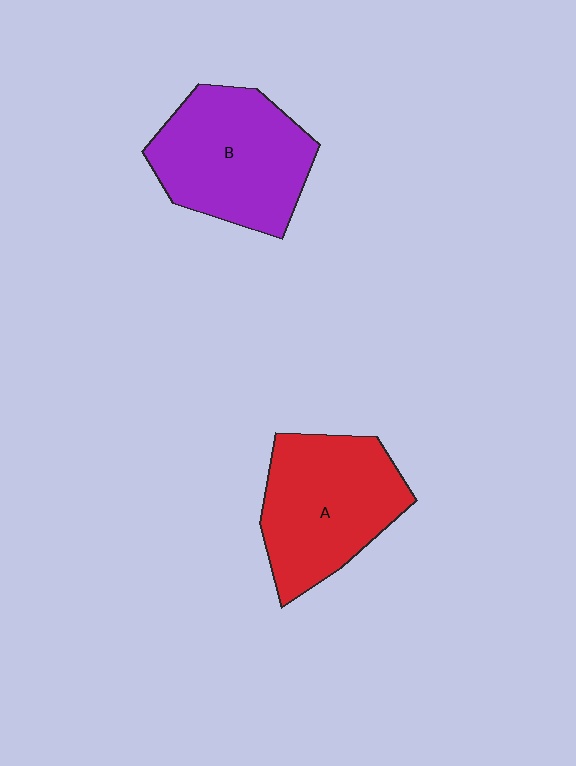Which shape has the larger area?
Shape B (purple).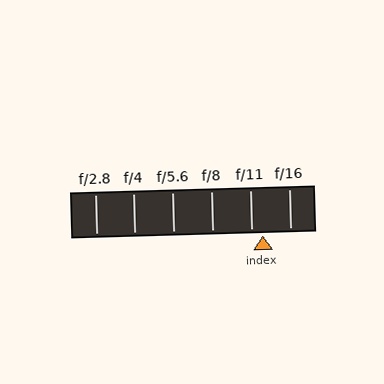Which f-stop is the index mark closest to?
The index mark is closest to f/11.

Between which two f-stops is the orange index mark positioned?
The index mark is between f/11 and f/16.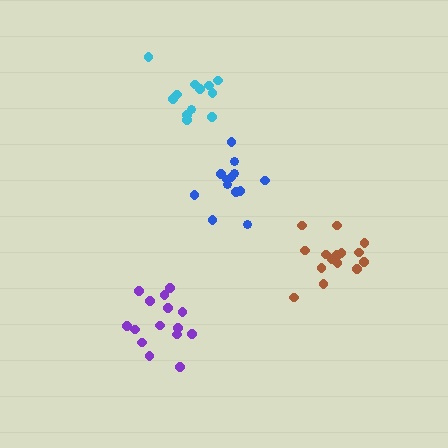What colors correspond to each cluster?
The clusters are colored: purple, brown, cyan, blue.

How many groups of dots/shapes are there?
There are 4 groups.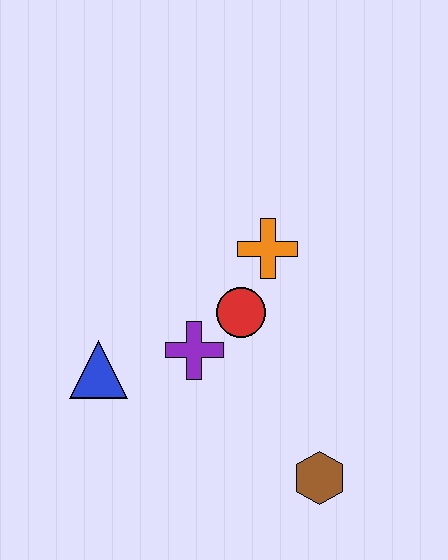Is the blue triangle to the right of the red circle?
No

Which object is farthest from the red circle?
The brown hexagon is farthest from the red circle.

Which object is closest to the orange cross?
The red circle is closest to the orange cross.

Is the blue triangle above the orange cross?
No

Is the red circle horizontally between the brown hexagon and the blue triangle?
Yes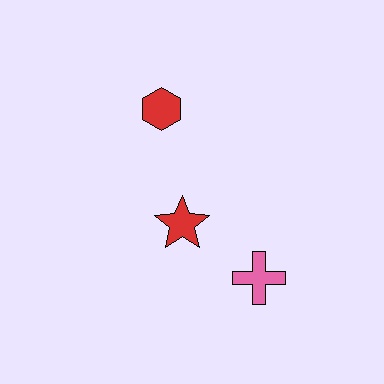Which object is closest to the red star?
The pink cross is closest to the red star.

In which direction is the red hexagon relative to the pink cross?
The red hexagon is above the pink cross.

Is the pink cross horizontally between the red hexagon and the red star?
No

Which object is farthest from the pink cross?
The red hexagon is farthest from the pink cross.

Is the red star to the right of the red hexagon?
Yes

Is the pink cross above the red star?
No